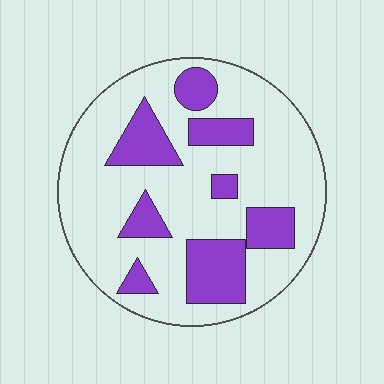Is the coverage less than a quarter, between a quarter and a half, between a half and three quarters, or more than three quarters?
Between a quarter and a half.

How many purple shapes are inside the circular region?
8.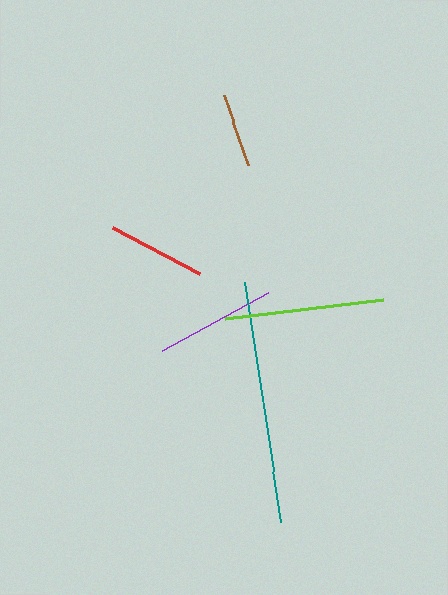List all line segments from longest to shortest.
From longest to shortest: teal, lime, purple, red, brown.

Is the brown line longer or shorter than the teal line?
The teal line is longer than the brown line.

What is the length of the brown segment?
The brown segment is approximately 74 pixels long.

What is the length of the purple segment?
The purple segment is approximately 122 pixels long.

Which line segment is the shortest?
The brown line is the shortest at approximately 74 pixels.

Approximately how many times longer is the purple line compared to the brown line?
The purple line is approximately 1.6 times the length of the brown line.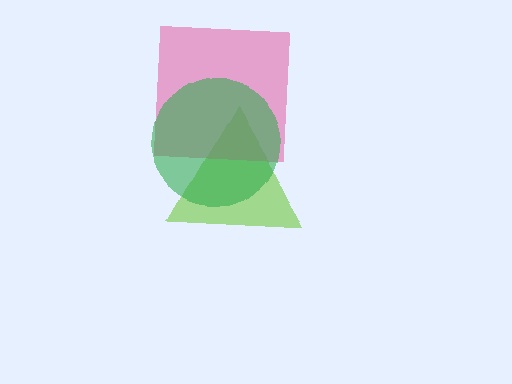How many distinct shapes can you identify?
There are 3 distinct shapes: a lime triangle, a pink square, a green circle.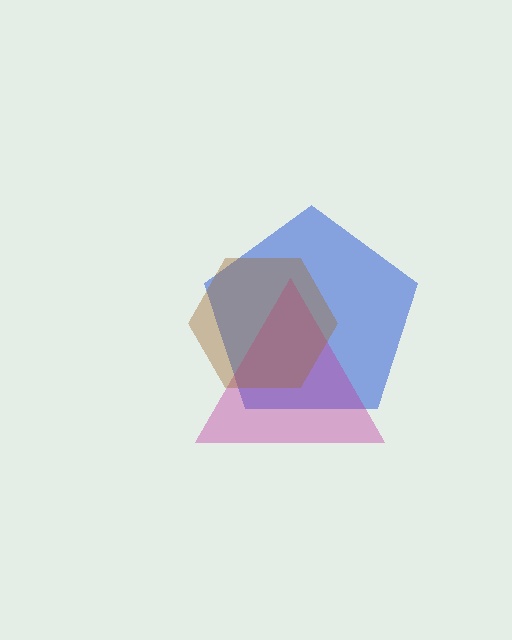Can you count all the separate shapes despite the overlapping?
Yes, there are 3 separate shapes.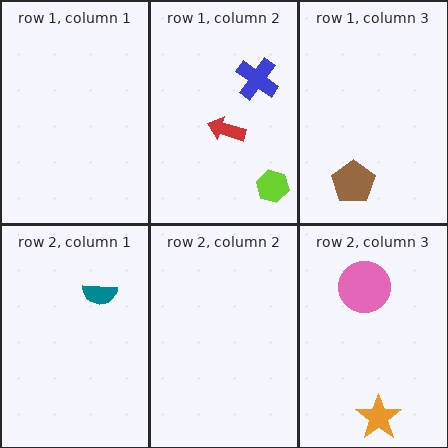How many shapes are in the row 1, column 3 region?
1.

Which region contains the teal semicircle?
The row 2, column 1 region.